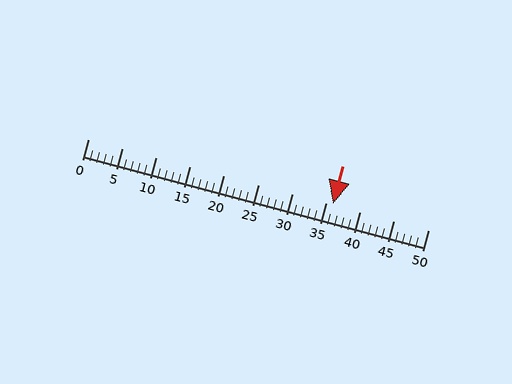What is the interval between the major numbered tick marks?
The major tick marks are spaced 5 units apart.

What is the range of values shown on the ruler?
The ruler shows values from 0 to 50.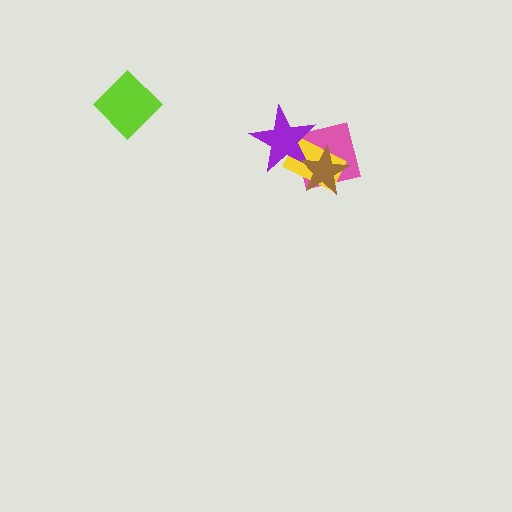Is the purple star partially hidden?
Yes, it is partially covered by another shape.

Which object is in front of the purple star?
The brown star is in front of the purple star.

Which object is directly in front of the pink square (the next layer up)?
The yellow rectangle is directly in front of the pink square.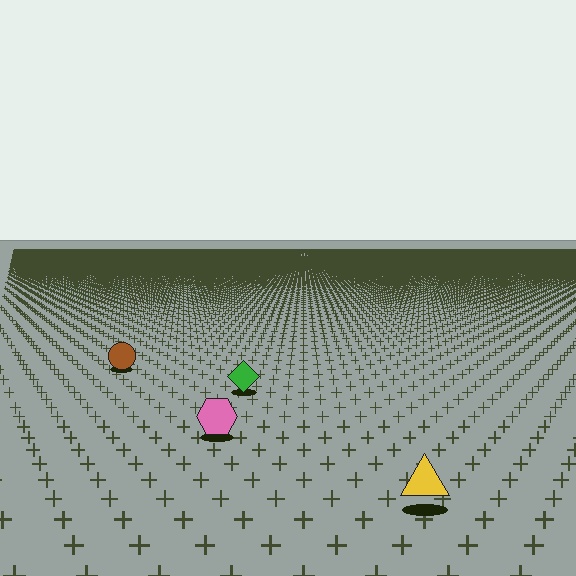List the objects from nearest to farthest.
From nearest to farthest: the yellow triangle, the pink hexagon, the green diamond, the brown circle.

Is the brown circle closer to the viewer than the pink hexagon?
No. The pink hexagon is closer — you can tell from the texture gradient: the ground texture is coarser near it.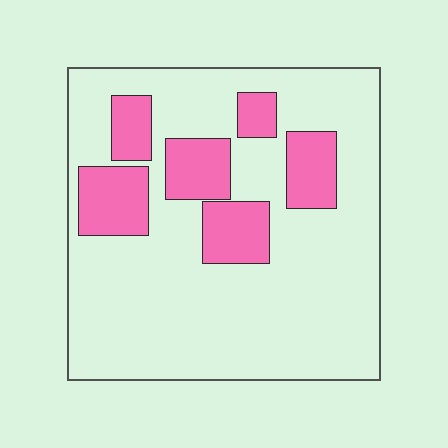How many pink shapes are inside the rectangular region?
6.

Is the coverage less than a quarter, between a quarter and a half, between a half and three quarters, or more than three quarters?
Less than a quarter.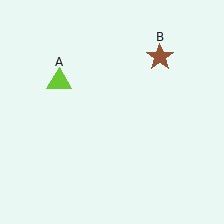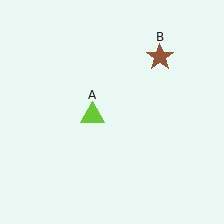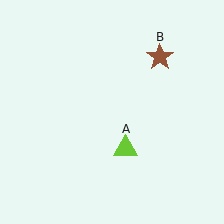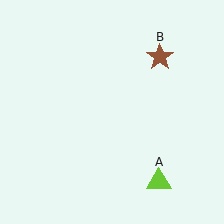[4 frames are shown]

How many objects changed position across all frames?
1 object changed position: lime triangle (object A).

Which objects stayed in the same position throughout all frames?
Brown star (object B) remained stationary.